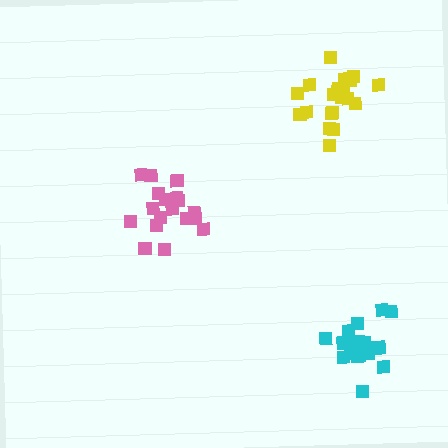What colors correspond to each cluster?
The clusters are colored: pink, yellow, cyan.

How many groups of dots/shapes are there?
There are 3 groups.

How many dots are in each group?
Group 1: 18 dots, Group 2: 21 dots, Group 3: 21 dots (60 total).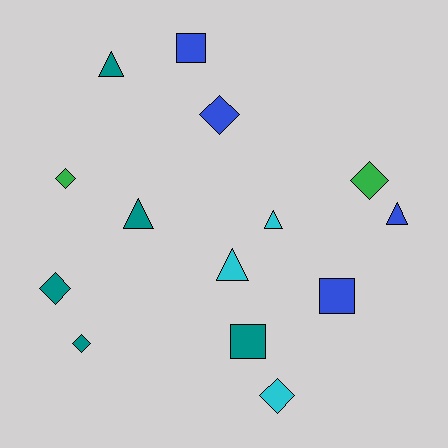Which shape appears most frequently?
Diamond, with 6 objects.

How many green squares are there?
There are no green squares.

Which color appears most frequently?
Teal, with 5 objects.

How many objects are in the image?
There are 14 objects.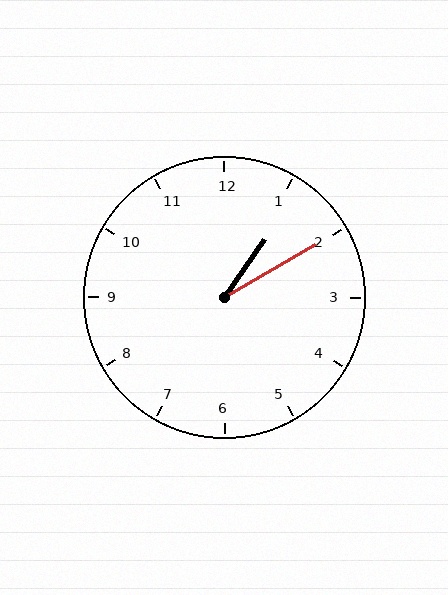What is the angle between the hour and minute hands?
Approximately 25 degrees.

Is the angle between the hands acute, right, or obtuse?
It is acute.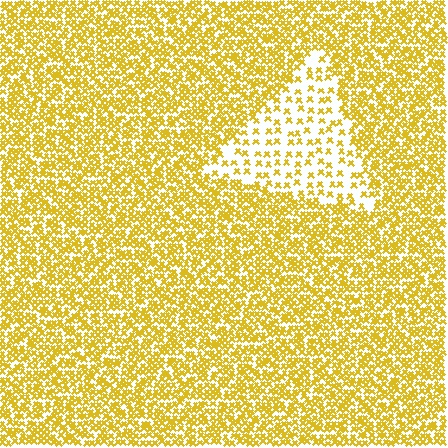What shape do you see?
I see a triangle.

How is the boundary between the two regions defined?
The boundary is defined by a change in element density (approximately 2.7x ratio). All elements are the same color, size, and shape.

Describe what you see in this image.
The image contains small yellow elements arranged at two different densities. A triangle-shaped region is visible where the elements are less densely packed than the surrounding area.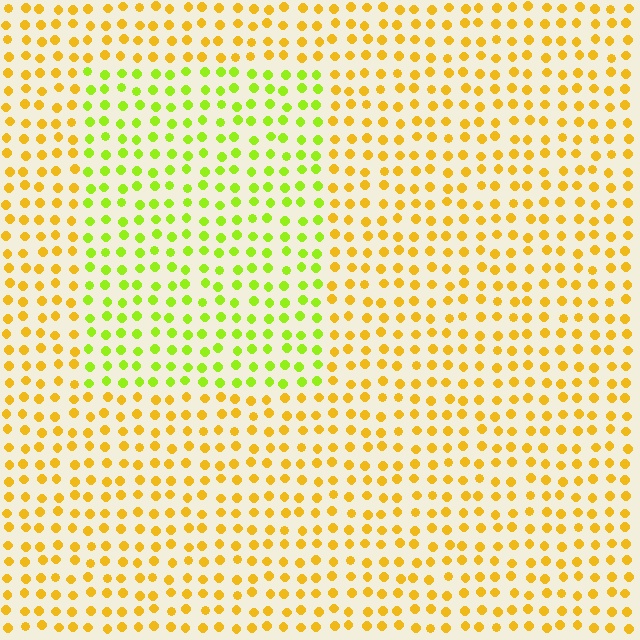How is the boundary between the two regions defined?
The boundary is defined purely by a slight shift in hue (about 41 degrees). Spacing, size, and orientation are identical on both sides.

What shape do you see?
I see a rectangle.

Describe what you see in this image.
The image is filled with small yellow elements in a uniform arrangement. A rectangle-shaped region is visible where the elements are tinted to a slightly different hue, forming a subtle color boundary.